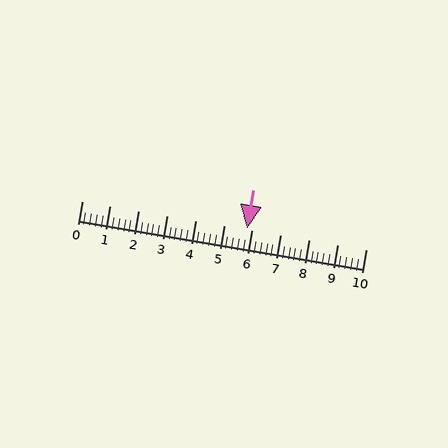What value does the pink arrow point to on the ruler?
The pink arrow points to approximately 5.8.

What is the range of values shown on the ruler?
The ruler shows values from 0 to 10.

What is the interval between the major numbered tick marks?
The major tick marks are spaced 1 units apart.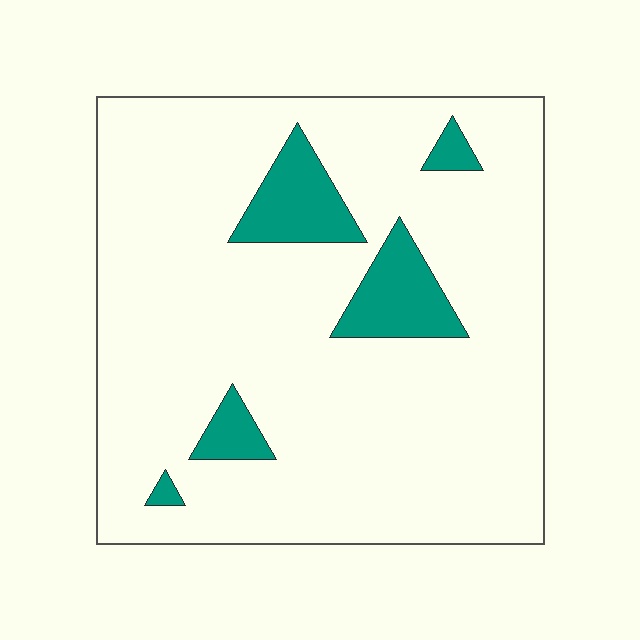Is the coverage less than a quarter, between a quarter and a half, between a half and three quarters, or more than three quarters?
Less than a quarter.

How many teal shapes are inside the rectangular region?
5.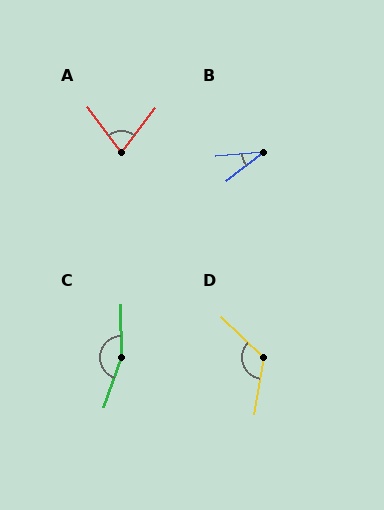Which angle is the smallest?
B, at approximately 33 degrees.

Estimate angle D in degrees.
Approximately 124 degrees.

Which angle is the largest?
C, at approximately 160 degrees.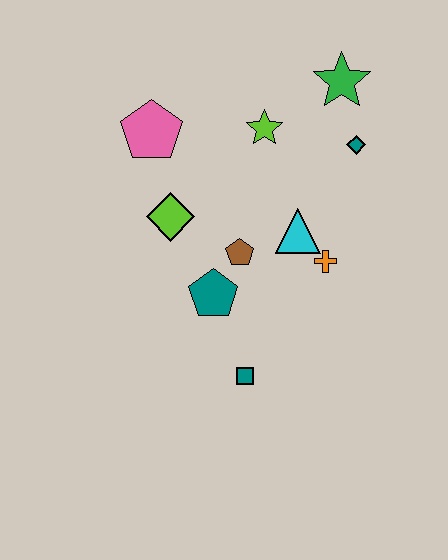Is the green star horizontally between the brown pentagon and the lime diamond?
No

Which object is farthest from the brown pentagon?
The green star is farthest from the brown pentagon.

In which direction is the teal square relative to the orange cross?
The teal square is below the orange cross.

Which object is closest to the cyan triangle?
The orange cross is closest to the cyan triangle.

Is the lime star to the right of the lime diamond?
Yes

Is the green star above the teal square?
Yes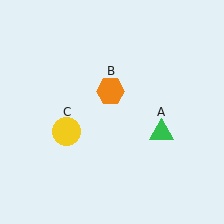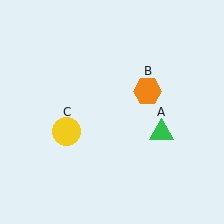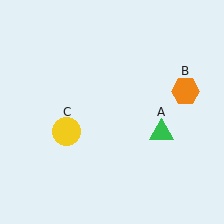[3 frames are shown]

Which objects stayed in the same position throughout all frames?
Green triangle (object A) and yellow circle (object C) remained stationary.